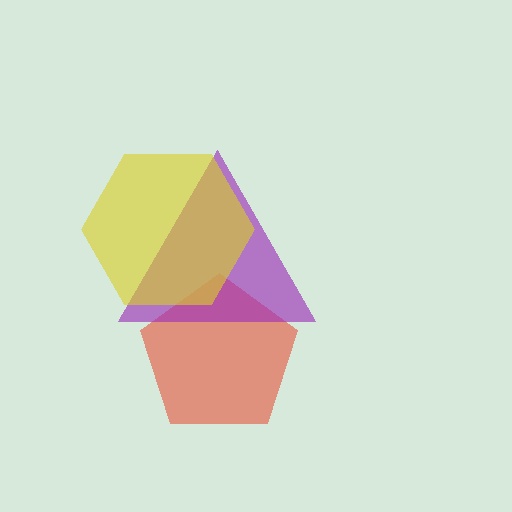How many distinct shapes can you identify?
There are 3 distinct shapes: a red pentagon, a purple triangle, a yellow hexagon.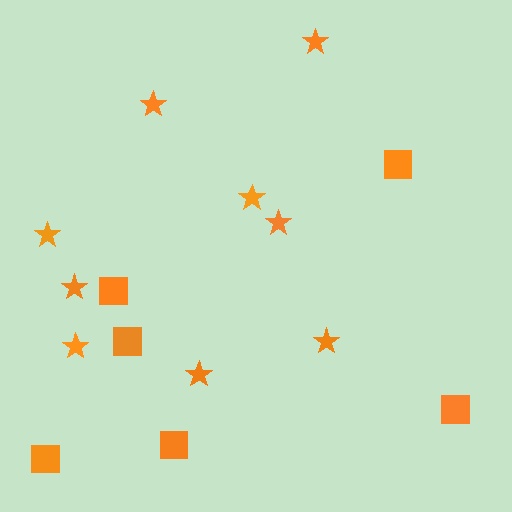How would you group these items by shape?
There are 2 groups: one group of stars (9) and one group of squares (6).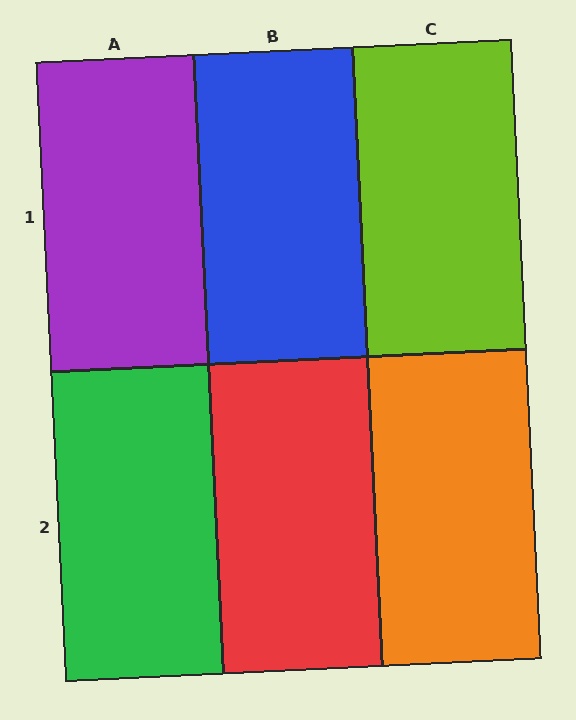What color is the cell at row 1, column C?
Lime.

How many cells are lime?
1 cell is lime.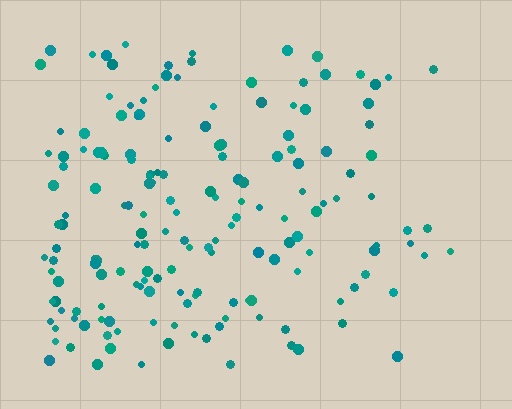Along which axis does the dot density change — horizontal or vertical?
Horizontal.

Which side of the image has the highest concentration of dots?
The left.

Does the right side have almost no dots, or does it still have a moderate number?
Still a moderate number, just noticeably fewer than the left.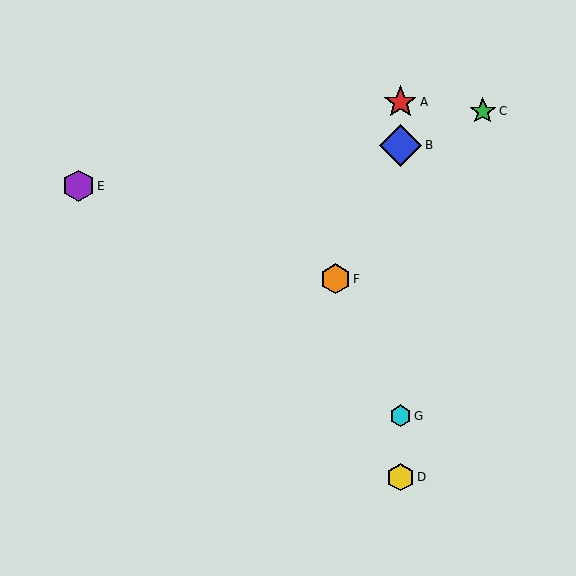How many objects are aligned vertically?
4 objects (A, B, D, G) are aligned vertically.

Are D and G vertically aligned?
Yes, both are at x≈400.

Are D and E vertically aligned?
No, D is at x≈400 and E is at x≈78.